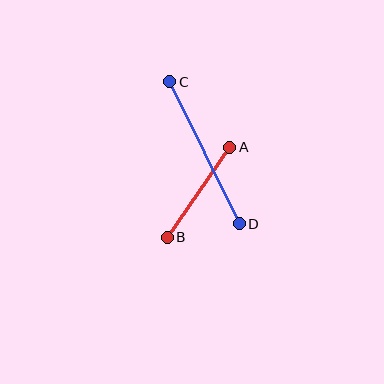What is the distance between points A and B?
The distance is approximately 110 pixels.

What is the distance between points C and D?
The distance is approximately 158 pixels.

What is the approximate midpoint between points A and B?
The midpoint is at approximately (198, 192) pixels.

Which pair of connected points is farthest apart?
Points C and D are farthest apart.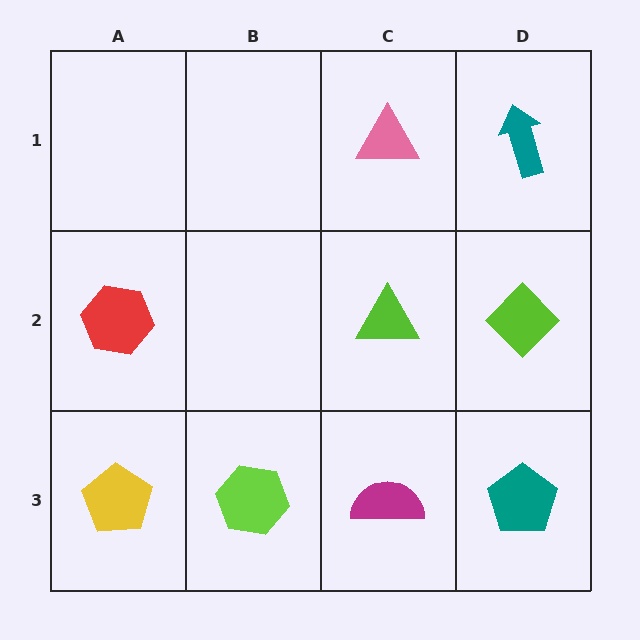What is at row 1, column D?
A teal arrow.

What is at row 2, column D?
A lime diamond.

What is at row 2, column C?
A lime triangle.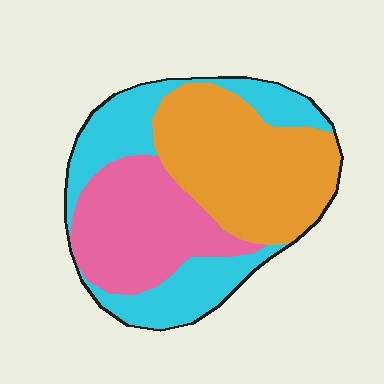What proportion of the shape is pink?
Pink covers roughly 30% of the shape.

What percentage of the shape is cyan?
Cyan covers around 30% of the shape.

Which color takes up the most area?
Orange, at roughly 40%.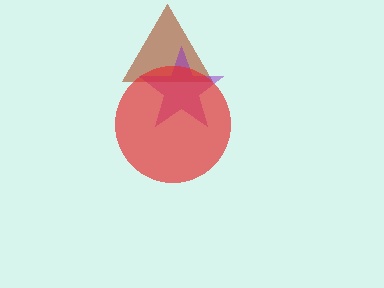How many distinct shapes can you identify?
There are 3 distinct shapes: a brown triangle, a purple star, a red circle.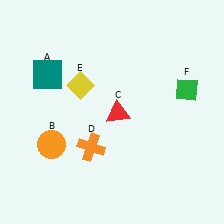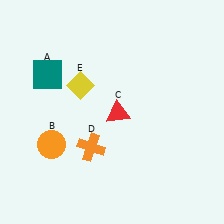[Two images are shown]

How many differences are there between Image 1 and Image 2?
There is 1 difference between the two images.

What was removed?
The green diamond (F) was removed in Image 2.